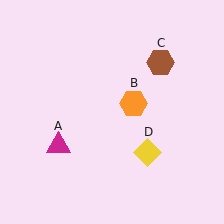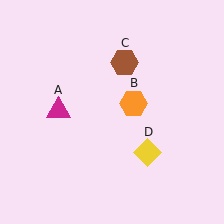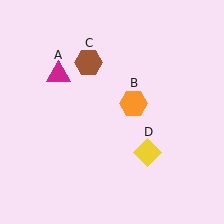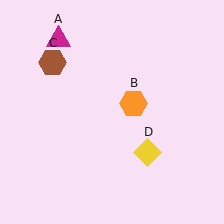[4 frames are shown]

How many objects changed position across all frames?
2 objects changed position: magenta triangle (object A), brown hexagon (object C).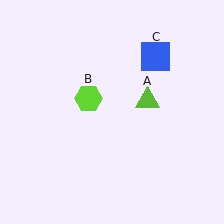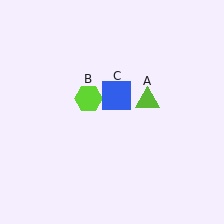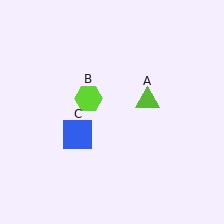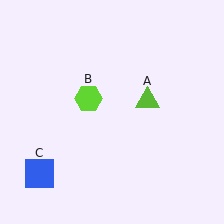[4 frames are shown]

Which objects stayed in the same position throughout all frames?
Lime triangle (object A) and lime hexagon (object B) remained stationary.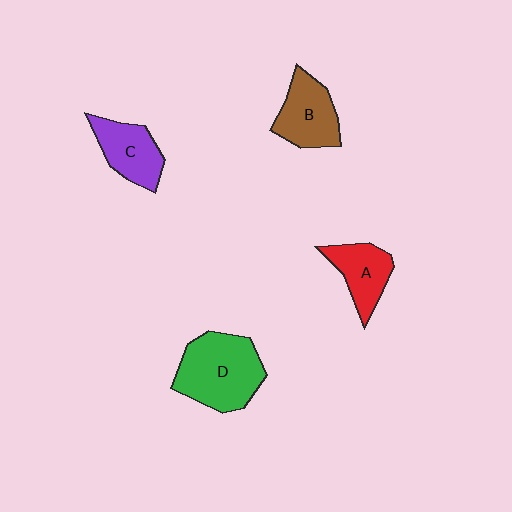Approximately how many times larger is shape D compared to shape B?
Approximately 1.5 times.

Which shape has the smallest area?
Shape A (red).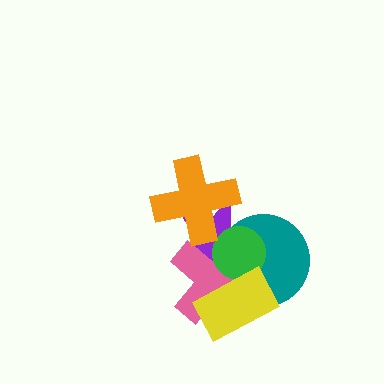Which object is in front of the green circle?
The yellow rectangle is in front of the green circle.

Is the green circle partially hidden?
Yes, it is partially covered by another shape.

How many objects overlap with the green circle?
4 objects overlap with the green circle.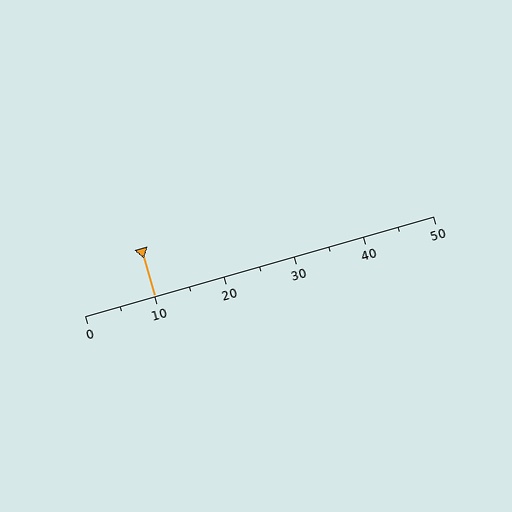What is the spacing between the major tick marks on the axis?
The major ticks are spaced 10 apart.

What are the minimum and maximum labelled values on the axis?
The axis runs from 0 to 50.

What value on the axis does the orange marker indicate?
The marker indicates approximately 10.